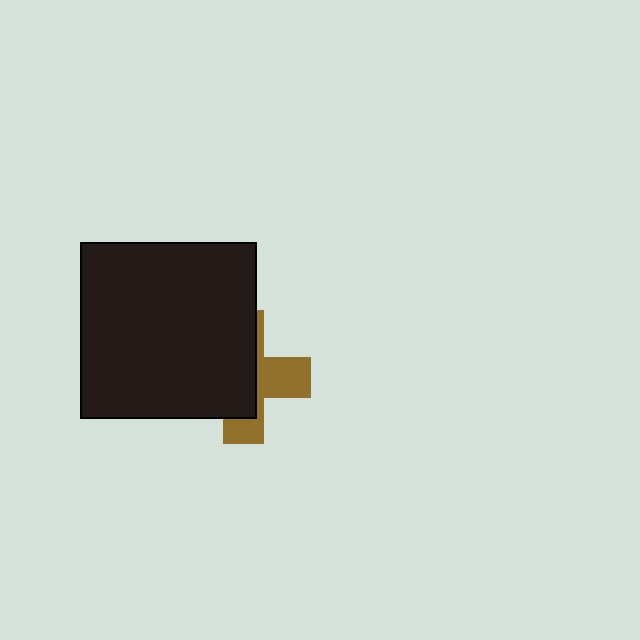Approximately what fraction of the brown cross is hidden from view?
Roughly 62% of the brown cross is hidden behind the black square.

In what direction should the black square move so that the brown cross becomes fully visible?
The black square should move left. That is the shortest direction to clear the overlap and leave the brown cross fully visible.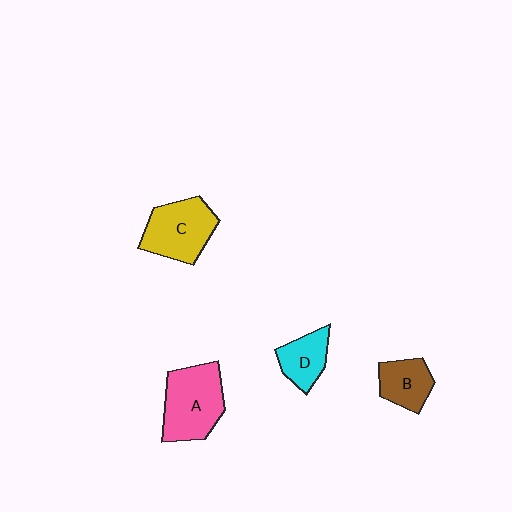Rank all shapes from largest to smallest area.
From largest to smallest: A (pink), C (yellow), B (brown), D (cyan).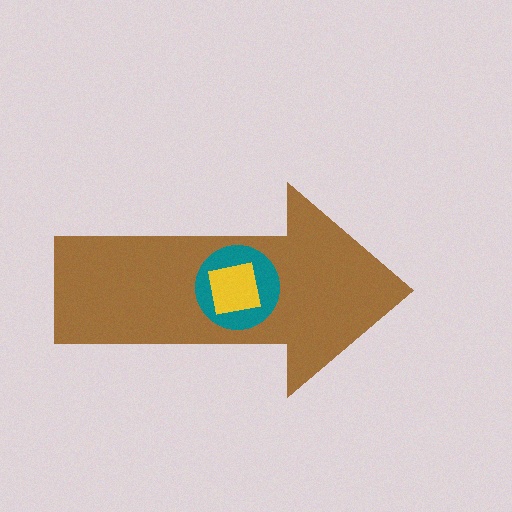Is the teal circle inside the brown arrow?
Yes.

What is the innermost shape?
The yellow square.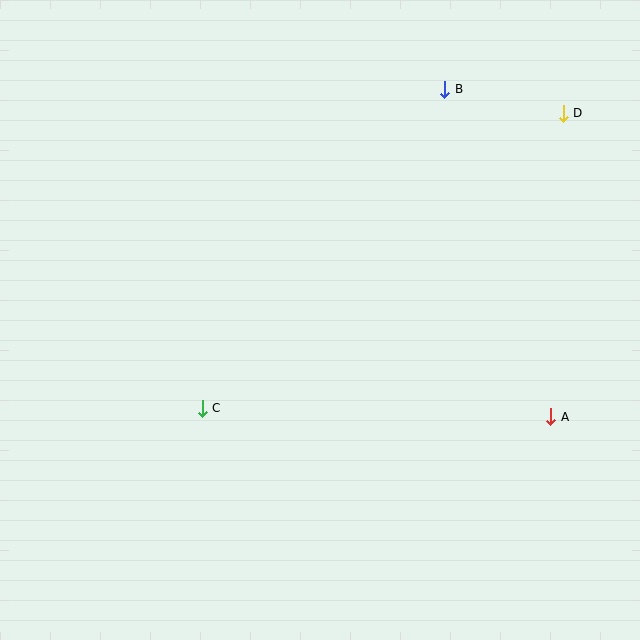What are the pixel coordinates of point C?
Point C is at (202, 408).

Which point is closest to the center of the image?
Point C at (202, 408) is closest to the center.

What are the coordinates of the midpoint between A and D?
The midpoint between A and D is at (557, 265).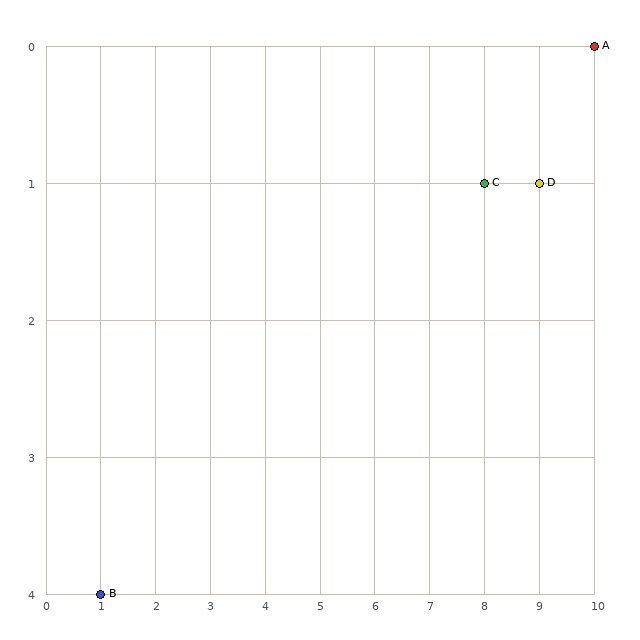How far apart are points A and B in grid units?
Points A and B are 9 columns and 4 rows apart (about 9.8 grid units diagonally).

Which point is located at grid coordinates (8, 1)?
Point C is at (8, 1).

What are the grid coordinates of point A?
Point A is at grid coordinates (10, 0).